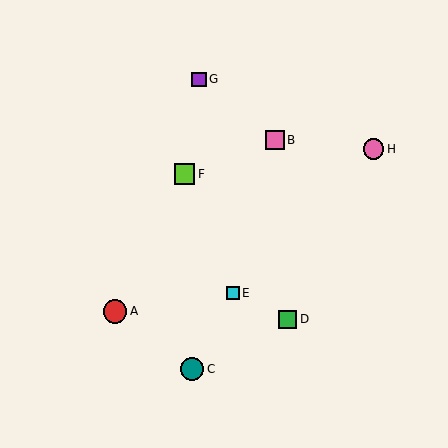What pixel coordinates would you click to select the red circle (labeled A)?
Click at (115, 311) to select the red circle A.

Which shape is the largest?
The red circle (labeled A) is the largest.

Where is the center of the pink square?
The center of the pink square is at (275, 140).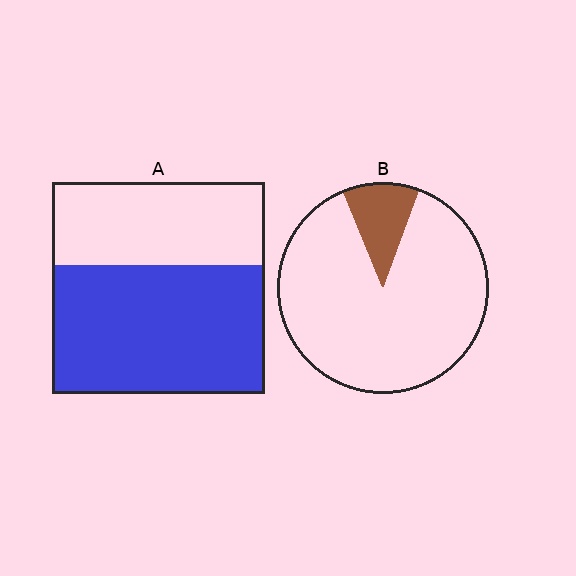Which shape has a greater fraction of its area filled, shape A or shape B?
Shape A.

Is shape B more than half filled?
No.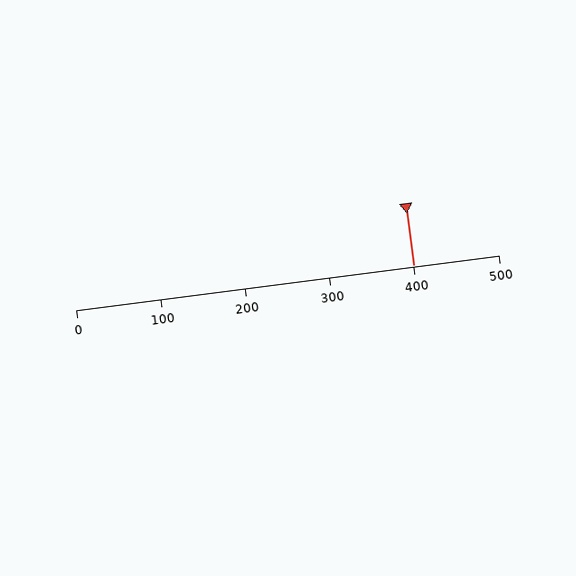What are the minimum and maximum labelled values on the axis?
The axis runs from 0 to 500.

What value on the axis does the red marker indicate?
The marker indicates approximately 400.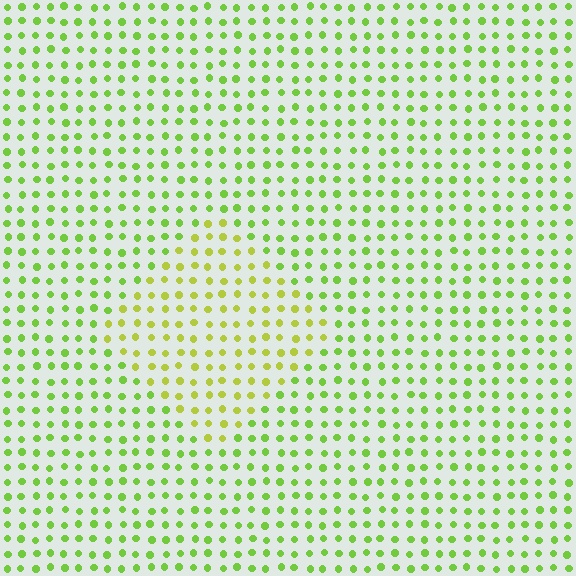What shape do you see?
I see a diamond.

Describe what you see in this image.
The image is filled with small lime elements in a uniform arrangement. A diamond-shaped region is visible where the elements are tinted to a slightly different hue, forming a subtle color boundary.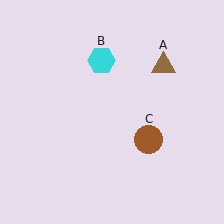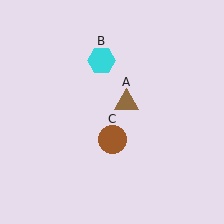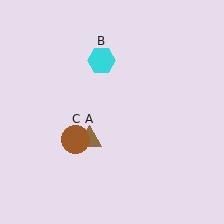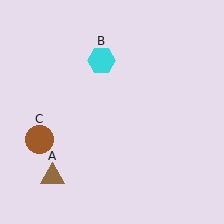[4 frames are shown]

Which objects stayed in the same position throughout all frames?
Cyan hexagon (object B) remained stationary.